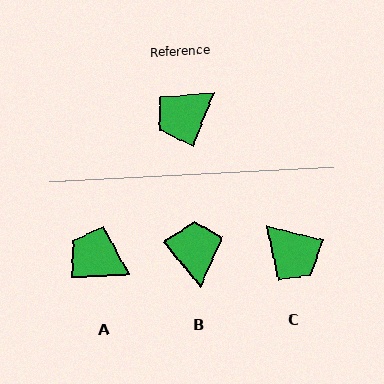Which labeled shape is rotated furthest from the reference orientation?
B, about 119 degrees away.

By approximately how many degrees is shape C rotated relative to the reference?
Approximately 98 degrees counter-clockwise.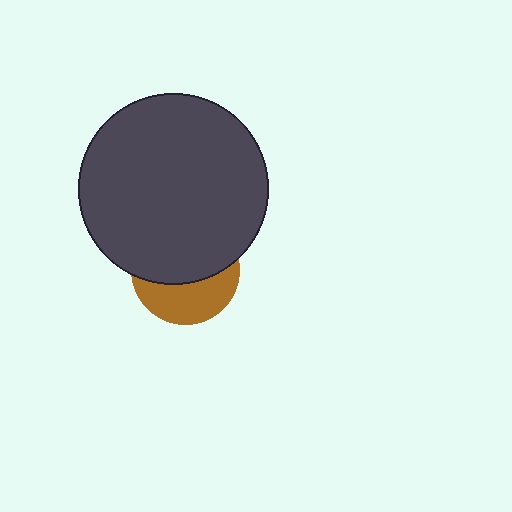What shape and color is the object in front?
The object in front is a dark gray circle.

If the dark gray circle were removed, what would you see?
You would see the complete brown circle.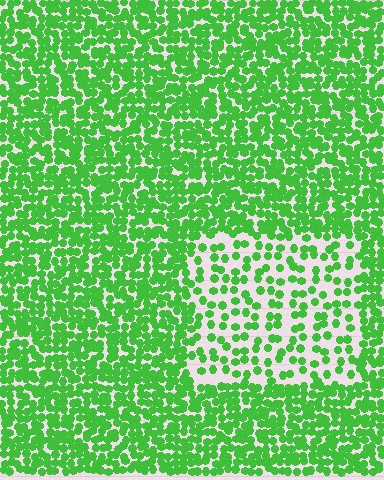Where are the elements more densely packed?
The elements are more densely packed outside the rectangle boundary.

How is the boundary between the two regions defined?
The boundary is defined by a change in element density (approximately 2.3x ratio). All elements are the same color, size, and shape.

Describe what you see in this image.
The image contains small green elements arranged at two different densities. A rectangle-shaped region is visible where the elements are less densely packed than the surrounding area.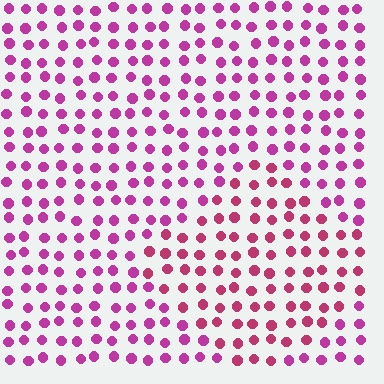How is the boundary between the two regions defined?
The boundary is defined purely by a slight shift in hue (about 23 degrees). Spacing, size, and orientation are identical on both sides.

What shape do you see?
I see a diamond.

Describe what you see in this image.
The image is filled with small magenta elements in a uniform arrangement. A diamond-shaped region is visible where the elements are tinted to a slightly different hue, forming a subtle color boundary.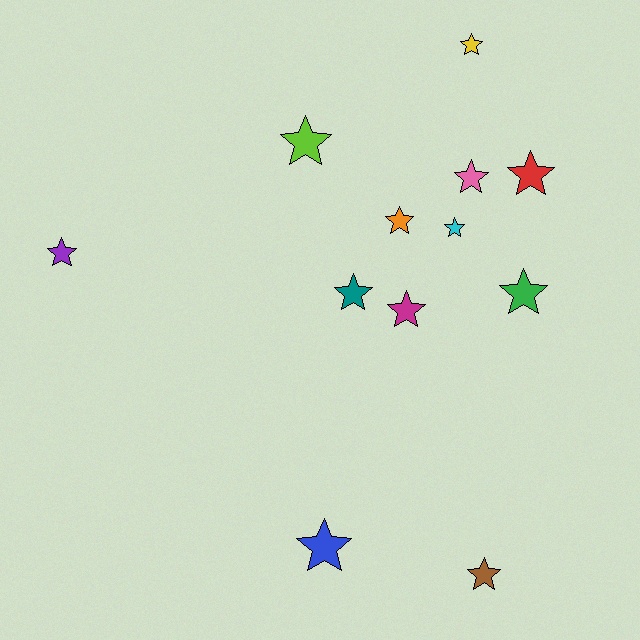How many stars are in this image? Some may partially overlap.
There are 12 stars.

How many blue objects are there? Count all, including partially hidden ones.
There is 1 blue object.